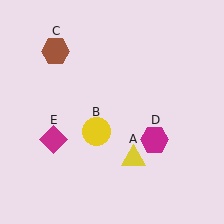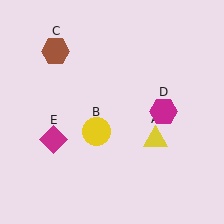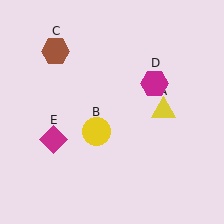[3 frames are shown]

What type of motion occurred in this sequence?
The yellow triangle (object A), magenta hexagon (object D) rotated counterclockwise around the center of the scene.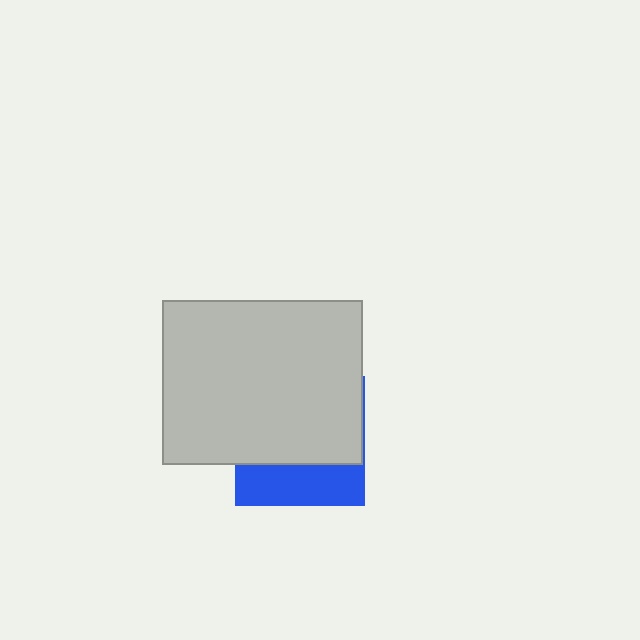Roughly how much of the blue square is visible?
A small part of it is visible (roughly 32%).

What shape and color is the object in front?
The object in front is a light gray rectangle.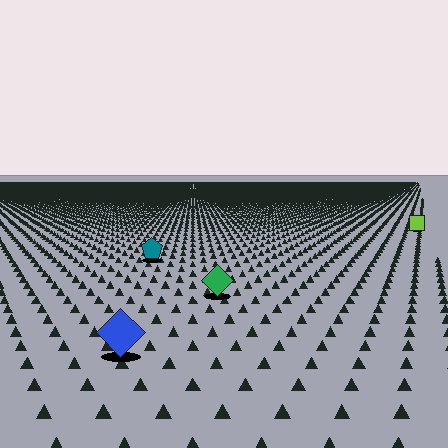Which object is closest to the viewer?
The blue diamond is closest. The texture marks near it are larger and more spread out.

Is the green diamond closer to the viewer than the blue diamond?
No. The blue diamond is closer — you can tell from the texture gradient: the ground texture is coarser near it.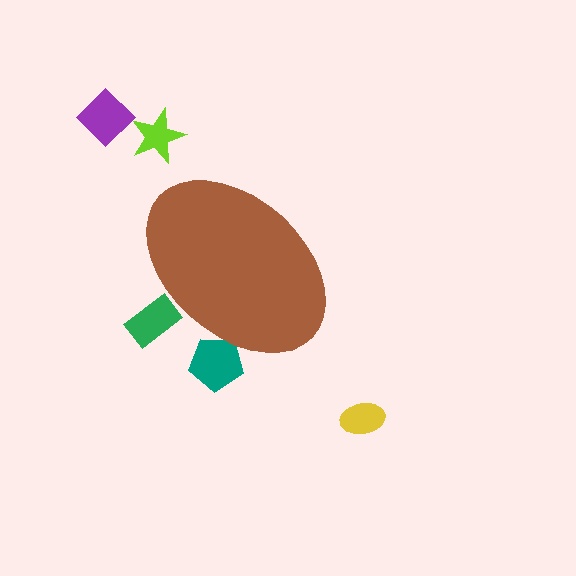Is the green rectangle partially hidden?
Yes, the green rectangle is partially hidden behind the brown ellipse.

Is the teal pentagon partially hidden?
Yes, the teal pentagon is partially hidden behind the brown ellipse.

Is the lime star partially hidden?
No, the lime star is fully visible.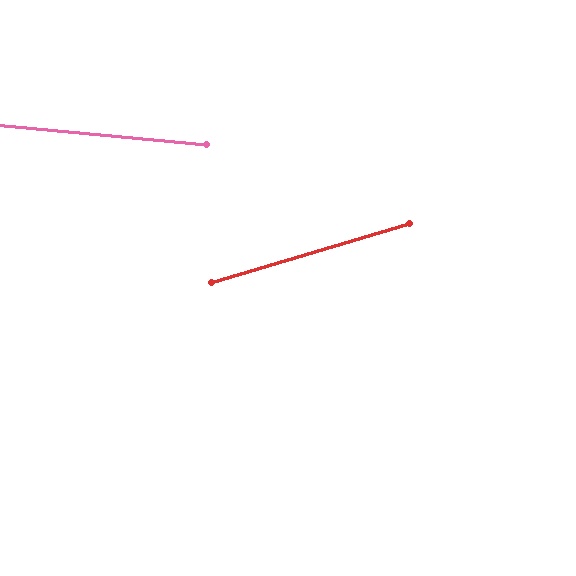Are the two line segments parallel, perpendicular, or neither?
Neither parallel nor perpendicular — they differ by about 22°.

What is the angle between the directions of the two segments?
Approximately 22 degrees.